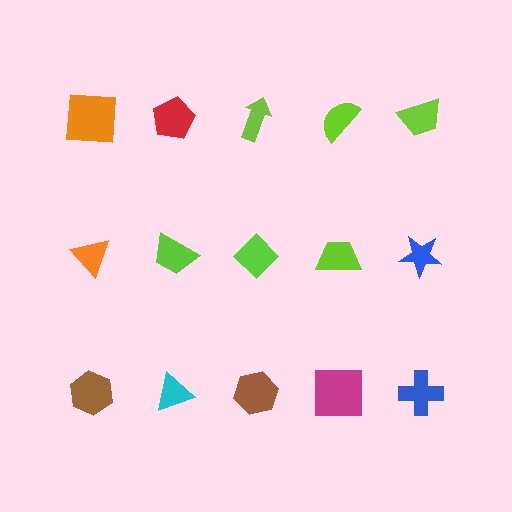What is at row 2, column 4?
A lime trapezoid.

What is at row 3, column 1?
A brown hexagon.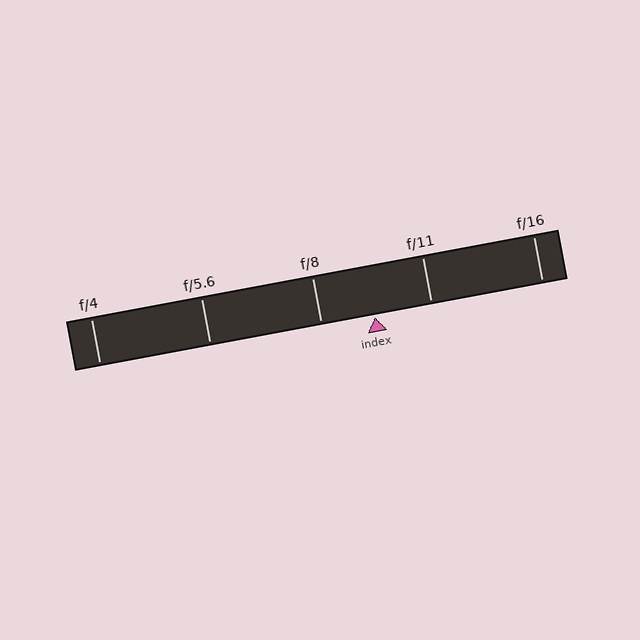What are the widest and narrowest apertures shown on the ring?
The widest aperture shown is f/4 and the narrowest is f/16.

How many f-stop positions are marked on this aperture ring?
There are 5 f-stop positions marked.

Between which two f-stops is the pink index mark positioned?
The index mark is between f/8 and f/11.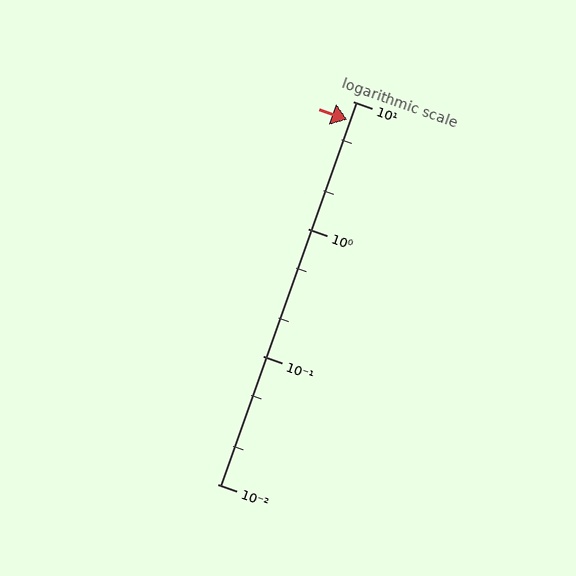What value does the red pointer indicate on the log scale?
The pointer indicates approximately 7.2.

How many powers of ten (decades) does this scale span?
The scale spans 3 decades, from 0.01 to 10.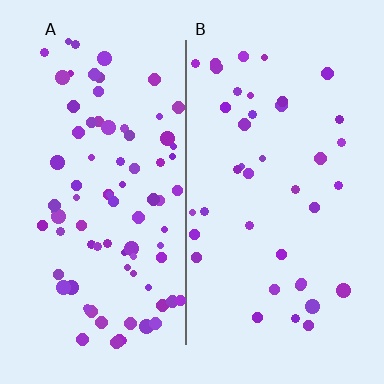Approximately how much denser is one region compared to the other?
Approximately 2.1× — region A over region B.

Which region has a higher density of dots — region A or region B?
A (the left).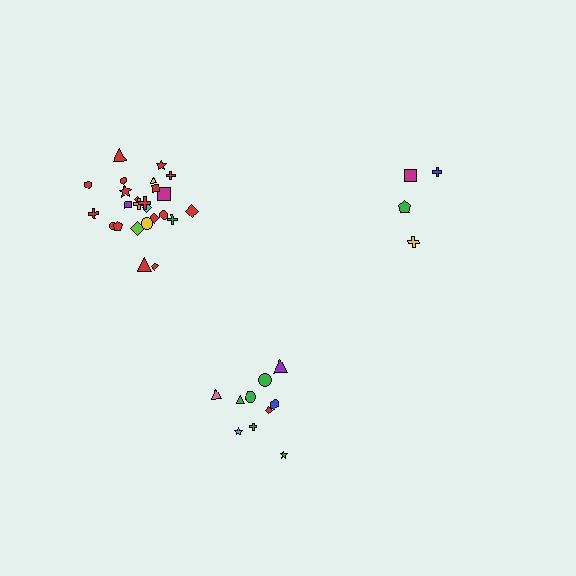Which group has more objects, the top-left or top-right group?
The top-left group.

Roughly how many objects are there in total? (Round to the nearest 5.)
Roughly 40 objects in total.